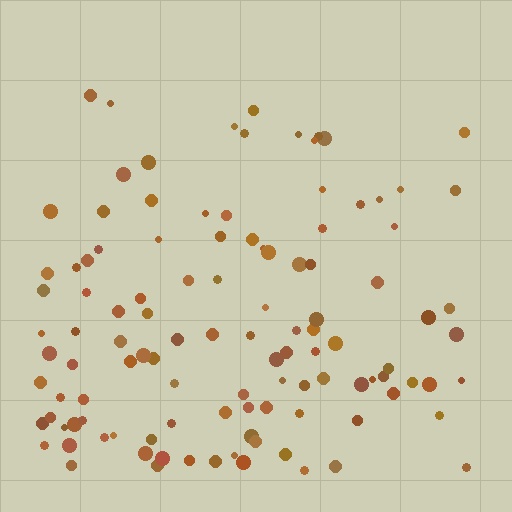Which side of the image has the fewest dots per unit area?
The top.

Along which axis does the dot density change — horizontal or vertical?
Vertical.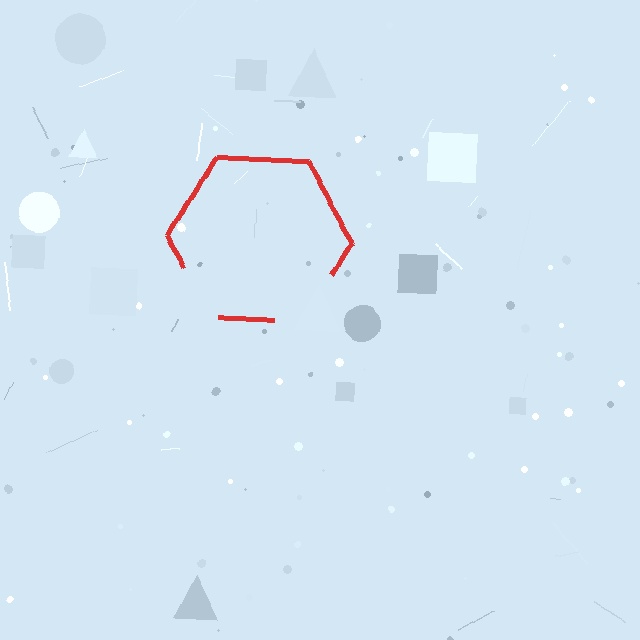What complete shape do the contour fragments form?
The contour fragments form a hexagon.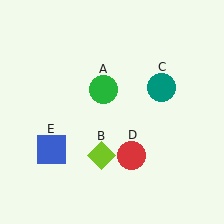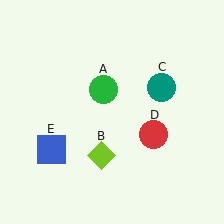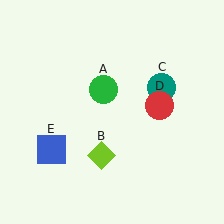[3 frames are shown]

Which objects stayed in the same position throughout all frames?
Green circle (object A) and lime diamond (object B) and teal circle (object C) and blue square (object E) remained stationary.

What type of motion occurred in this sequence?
The red circle (object D) rotated counterclockwise around the center of the scene.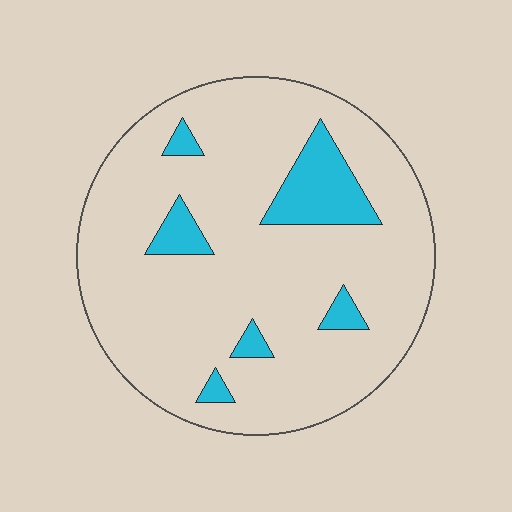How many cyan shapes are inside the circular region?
6.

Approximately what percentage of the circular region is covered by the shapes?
Approximately 10%.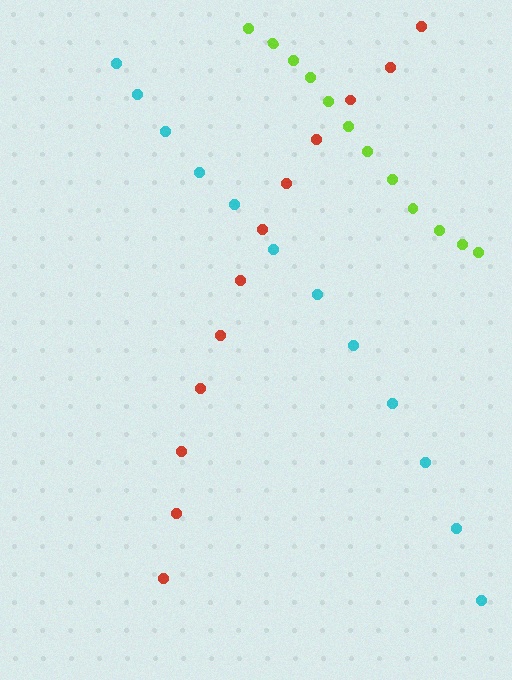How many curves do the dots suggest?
There are 3 distinct paths.